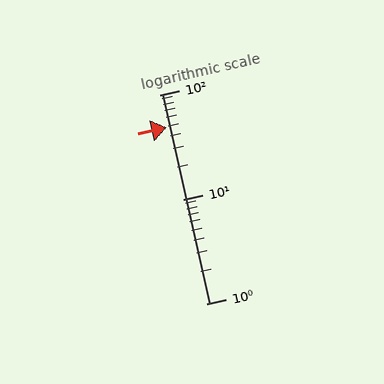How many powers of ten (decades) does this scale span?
The scale spans 2 decades, from 1 to 100.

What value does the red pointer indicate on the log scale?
The pointer indicates approximately 49.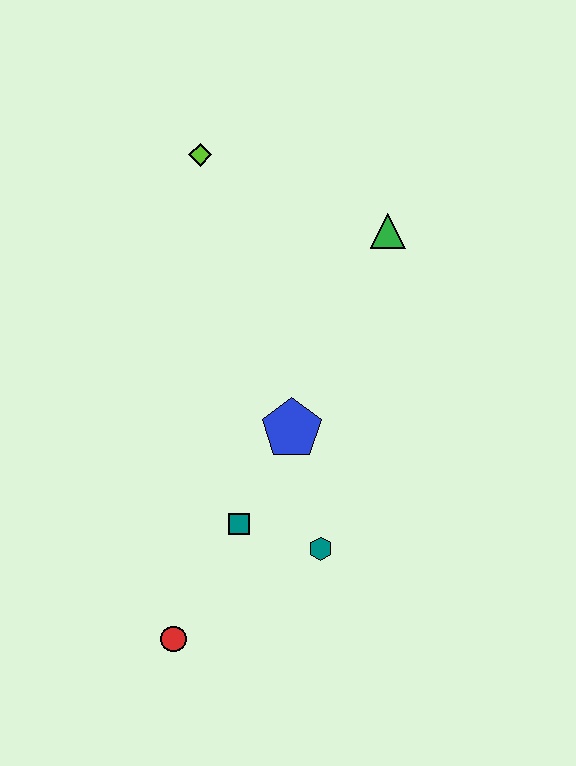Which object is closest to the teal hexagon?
The teal square is closest to the teal hexagon.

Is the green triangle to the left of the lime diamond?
No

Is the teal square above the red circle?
Yes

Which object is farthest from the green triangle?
The red circle is farthest from the green triangle.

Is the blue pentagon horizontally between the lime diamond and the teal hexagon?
Yes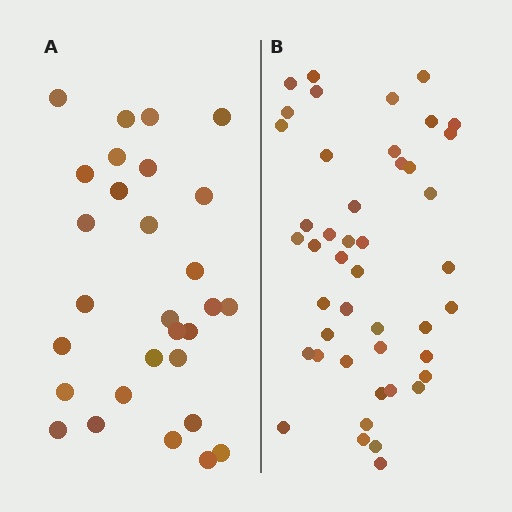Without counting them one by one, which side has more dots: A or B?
Region B (the right region) has more dots.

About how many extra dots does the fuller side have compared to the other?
Region B has approximately 15 more dots than region A.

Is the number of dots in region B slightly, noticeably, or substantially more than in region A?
Region B has substantially more. The ratio is roughly 1.6 to 1.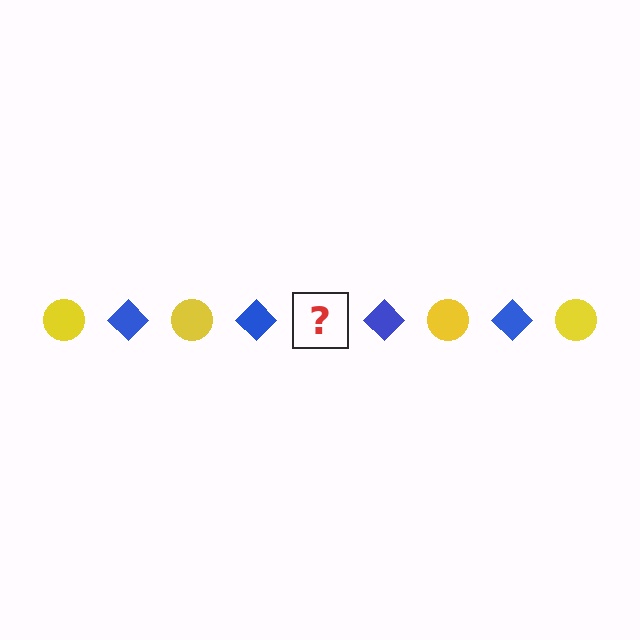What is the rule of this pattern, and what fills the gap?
The rule is that the pattern alternates between yellow circle and blue diamond. The gap should be filled with a yellow circle.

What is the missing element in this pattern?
The missing element is a yellow circle.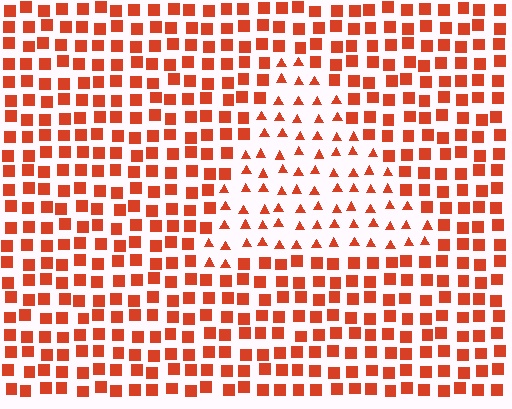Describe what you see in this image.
The image is filled with small red elements arranged in a uniform grid. A triangle-shaped region contains triangles, while the surrounding area contains squares. The boundary is defined purely by the change in element shape.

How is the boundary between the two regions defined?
The boundary is defined by a change in element shape: triangles inside vs. squares outside. All elements share the same color and spacing.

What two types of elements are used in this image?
The image uses triangles inside the triangle region and squares outside it.